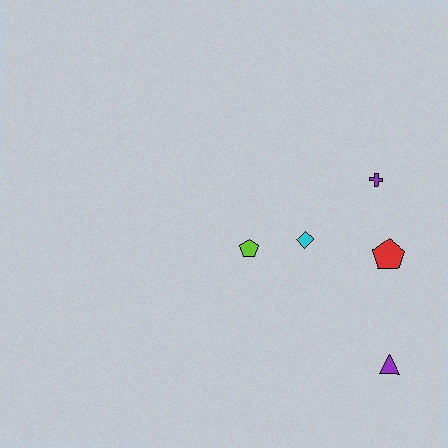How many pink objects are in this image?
There are no pink objects.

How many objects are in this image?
There are 5 objects.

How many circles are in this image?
There are no circles.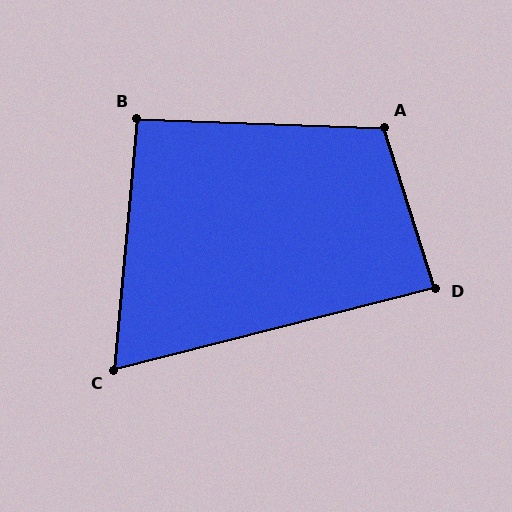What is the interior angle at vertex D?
Approximately 87 degrees (approximately right).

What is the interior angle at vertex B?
Approximately 93 degrees (approximately right).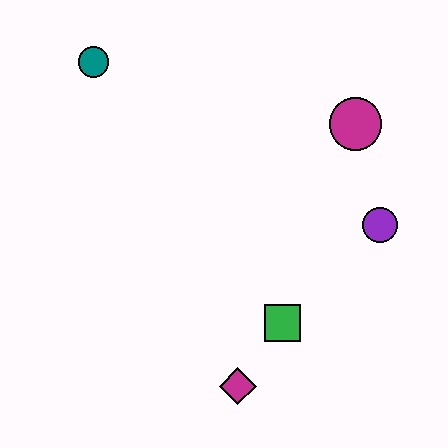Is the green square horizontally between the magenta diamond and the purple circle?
Yes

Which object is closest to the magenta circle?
The purple circle is closest to the magenta circle.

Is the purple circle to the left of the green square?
No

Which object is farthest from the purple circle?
The teal circle is farthest from the purple circle.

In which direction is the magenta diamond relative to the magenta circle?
The magenta diamond is below the magenta circle.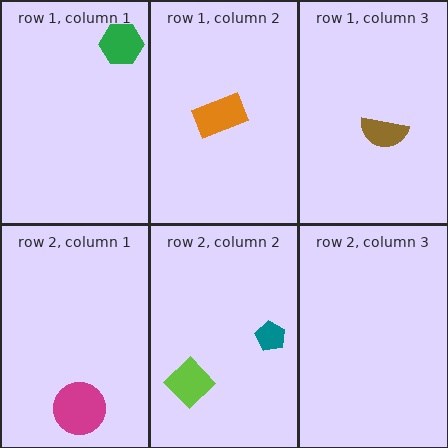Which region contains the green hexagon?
The row 1, column 1 region.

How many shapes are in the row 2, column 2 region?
2.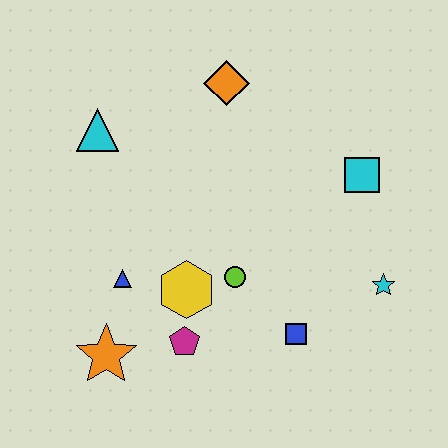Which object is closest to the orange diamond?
The cyan triangle is closest to the orange diamond.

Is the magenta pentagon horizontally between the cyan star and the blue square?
No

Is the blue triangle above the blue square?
Yes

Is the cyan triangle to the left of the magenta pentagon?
Yes